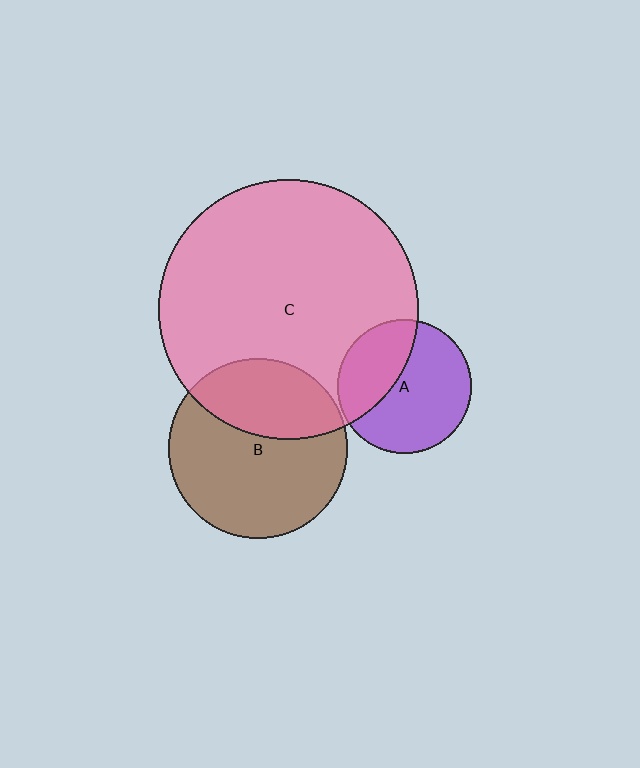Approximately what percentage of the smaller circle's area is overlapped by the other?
Approximately 35%.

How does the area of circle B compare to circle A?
Approximately 1.8 times.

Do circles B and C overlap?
Yes.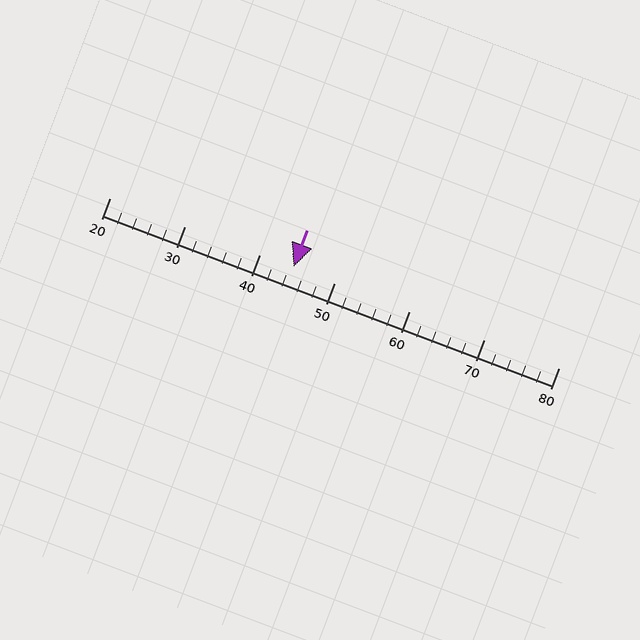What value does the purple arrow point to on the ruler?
The purple arrow points to approximately 45.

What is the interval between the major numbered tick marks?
The major tick marks are spaced 10 units apart.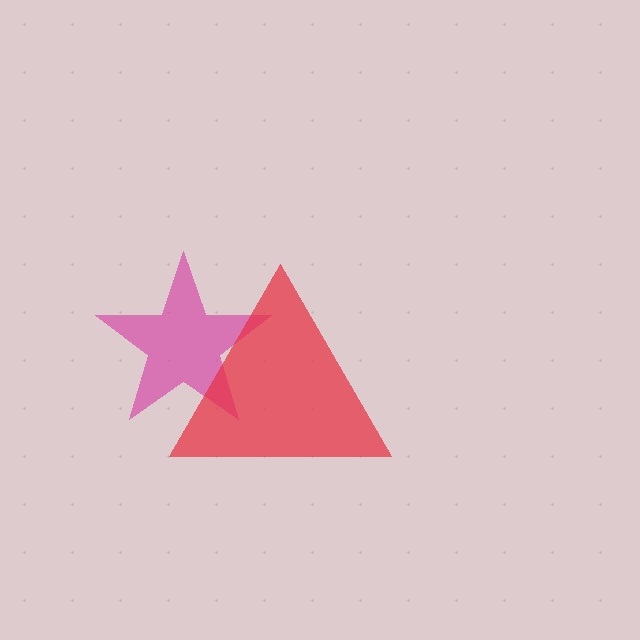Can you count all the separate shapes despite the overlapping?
Yes, there are 2 separate shapes.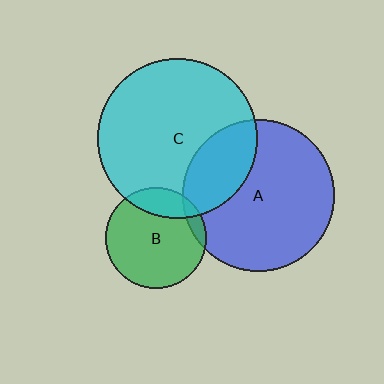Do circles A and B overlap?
Yes.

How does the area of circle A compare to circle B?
Approximately 2.2 times.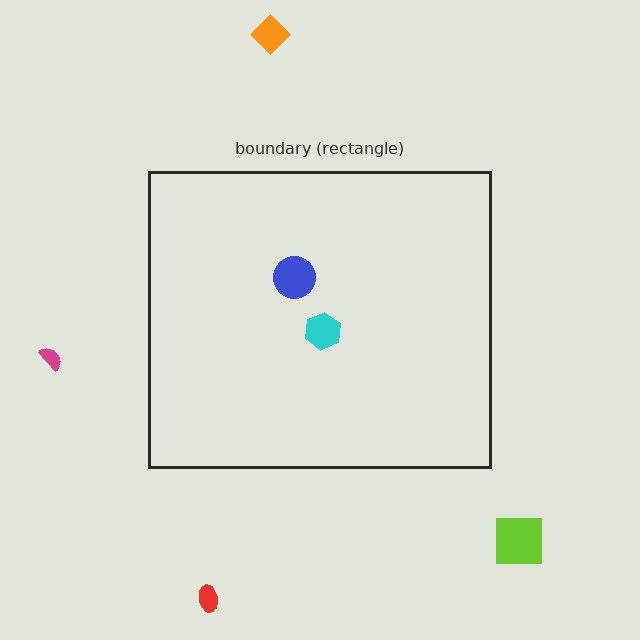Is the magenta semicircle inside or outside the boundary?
Outside.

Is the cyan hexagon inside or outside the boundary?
Inside.